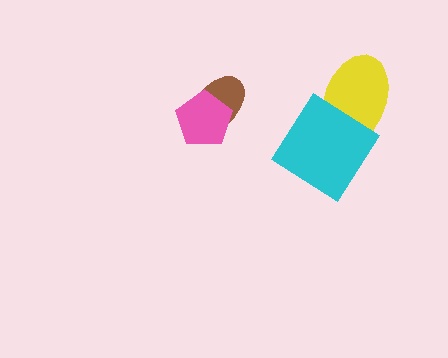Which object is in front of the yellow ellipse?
The cyan diamond is in front of the yellow ellipse.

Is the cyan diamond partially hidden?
No, no other shape covers it.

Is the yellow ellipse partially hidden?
Yes, it is partially covered by another shape.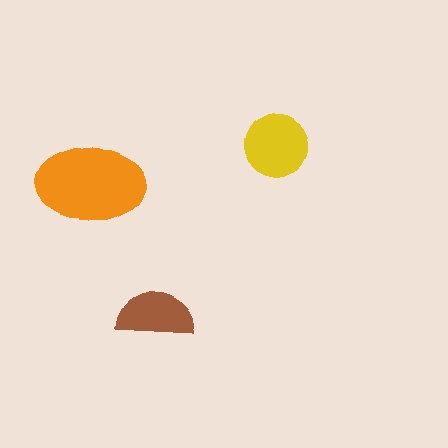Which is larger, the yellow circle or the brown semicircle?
The yellow circle.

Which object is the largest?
The orange ellipse.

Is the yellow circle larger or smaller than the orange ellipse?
Smaller.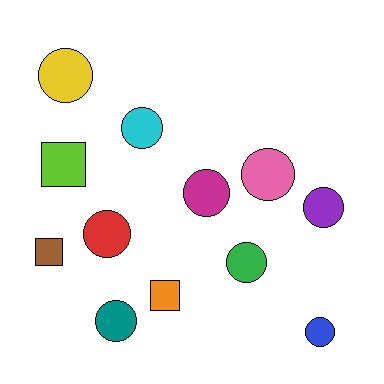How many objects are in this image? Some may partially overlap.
There are 12 objects.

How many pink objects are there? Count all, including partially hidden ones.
There is 1 pink object.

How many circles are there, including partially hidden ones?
There are 9 circles.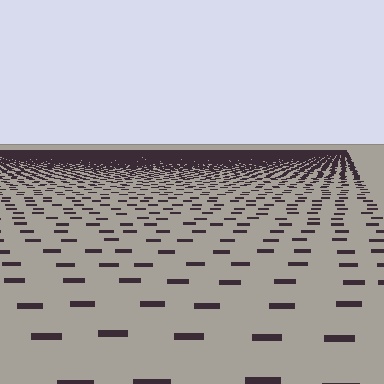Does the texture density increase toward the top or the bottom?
Density increases toward the top.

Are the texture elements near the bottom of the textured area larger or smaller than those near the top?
Larger. Near the bottom, elements are closer to the viewer and appear at a bigger on-screen size.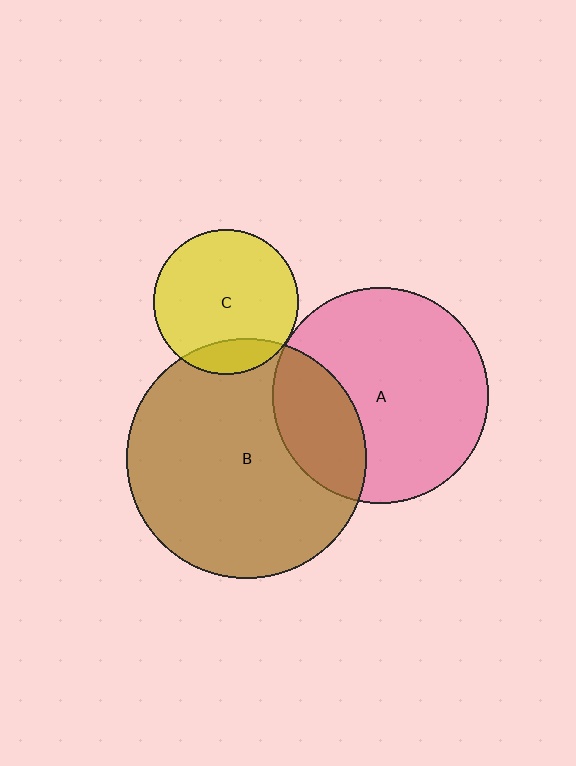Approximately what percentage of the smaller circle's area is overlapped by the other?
Approximately 25%.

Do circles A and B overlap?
Yes.